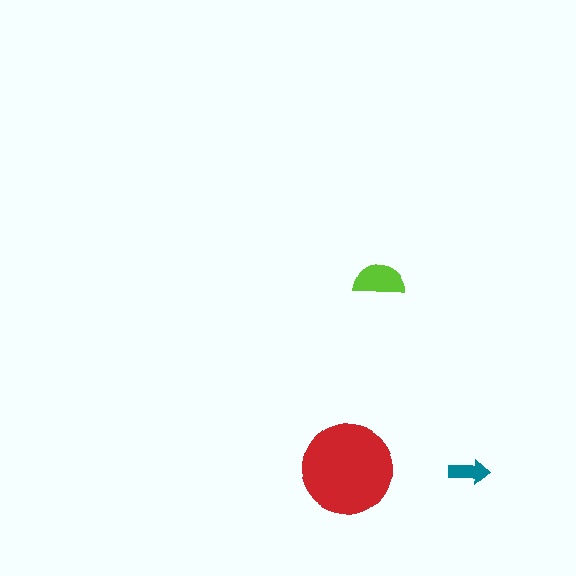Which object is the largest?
The red circle.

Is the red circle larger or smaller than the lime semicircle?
Larger.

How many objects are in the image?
There are 3 objects in the image.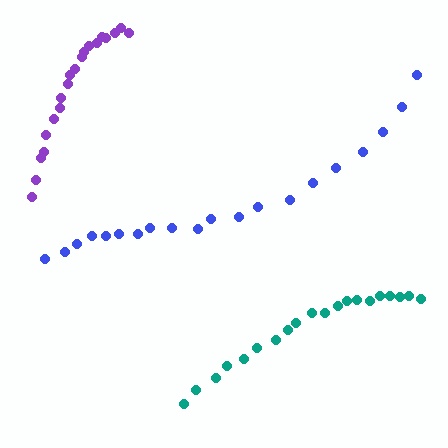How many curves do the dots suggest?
There are 3 distinct paths.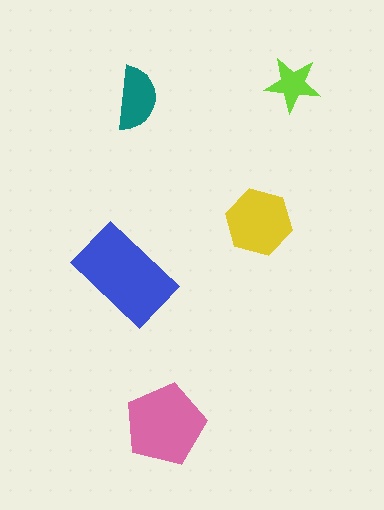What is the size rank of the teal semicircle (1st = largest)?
4th.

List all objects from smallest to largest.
The lime star, the teal semicircle, the yellow hexagon, the pink pentagon, the blue rectangle.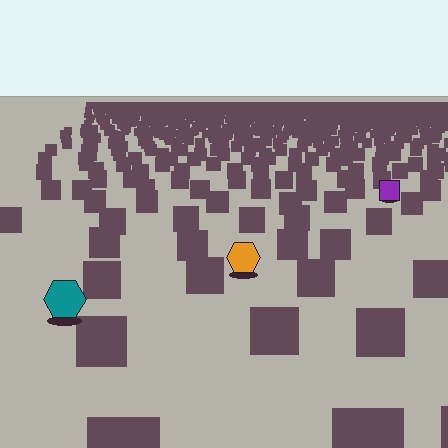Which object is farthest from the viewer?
The purple square is farthest from the viewer. It appears smaller and the ground texture around it is denser.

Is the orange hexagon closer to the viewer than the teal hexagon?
No. The teal hexagon is closer — you can tell from the texture gradient: the ground texture is coarser near it.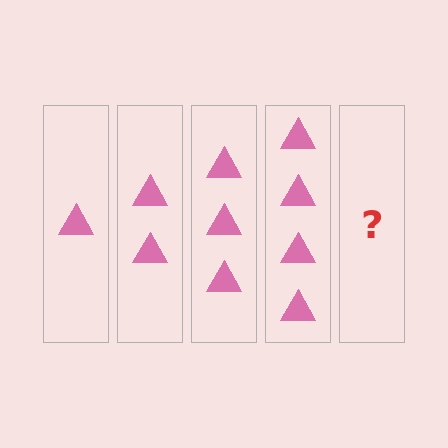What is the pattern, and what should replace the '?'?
The pattern is that each step adds one more triangle. The '?' should be 5 triangles.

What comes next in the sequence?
The next element should be 5 triangles.